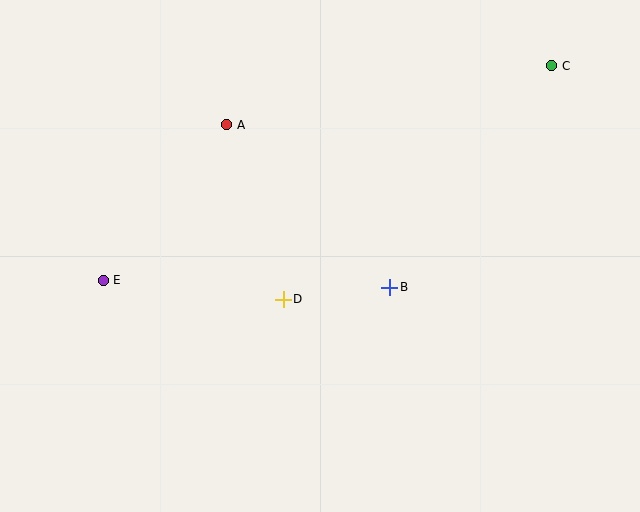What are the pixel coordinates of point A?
Point A is at (227, 125).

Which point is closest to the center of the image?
Point D at (283, 299) is closest to the center.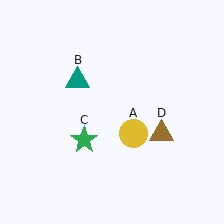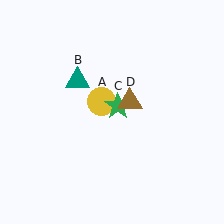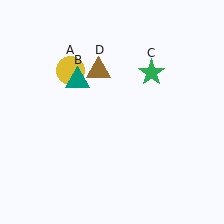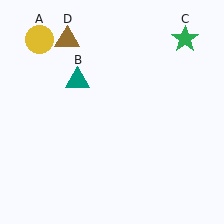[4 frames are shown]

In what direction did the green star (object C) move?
The green star (object C) moved up and to the right.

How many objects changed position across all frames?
3 objects changed position: yellow circle (object A), green star (object C), brown triangle (object D).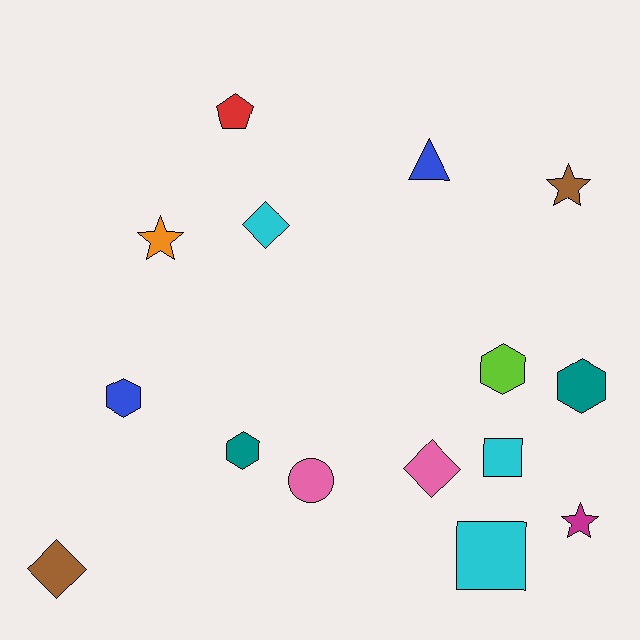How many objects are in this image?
There are 15 objects.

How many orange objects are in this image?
There is 1 orange object.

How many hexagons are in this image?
There are 4 hexagons.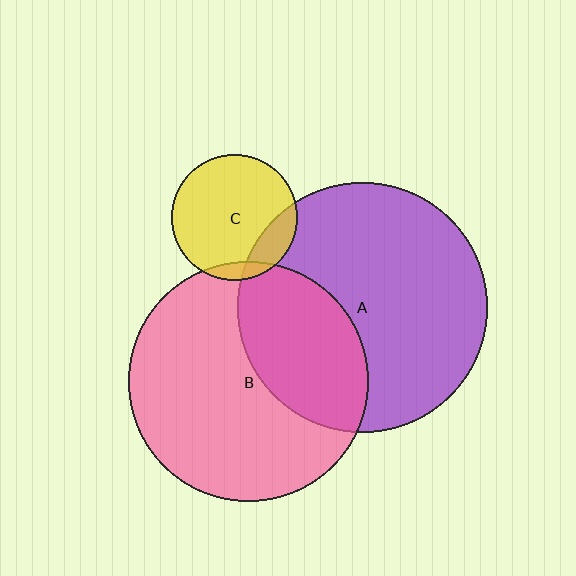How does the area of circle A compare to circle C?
Approximately 4.0 times.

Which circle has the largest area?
Circle A (purple).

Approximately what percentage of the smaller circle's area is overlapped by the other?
Approximately 35%.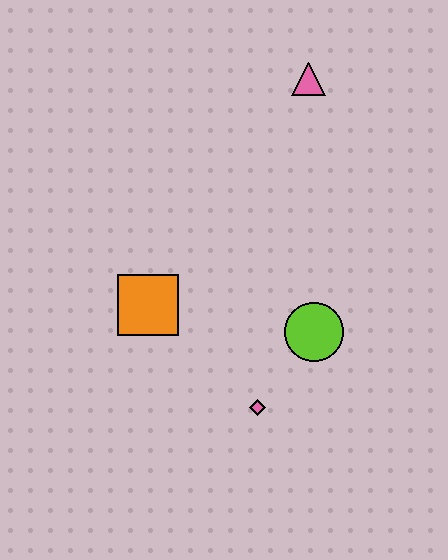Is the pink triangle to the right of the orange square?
Yes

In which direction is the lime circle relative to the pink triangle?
The lime circle is below the pink triangle.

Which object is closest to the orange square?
The pink diamond is closest to the orange square.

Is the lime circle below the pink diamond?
No